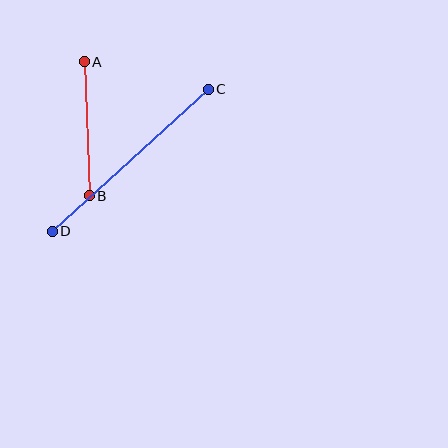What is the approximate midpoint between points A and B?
The midpoint is at approximately (87, 129) pixels.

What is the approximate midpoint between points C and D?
The midpoint is at approximately (130, 160) pixels.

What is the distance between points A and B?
The distance is approximately 134 pixels.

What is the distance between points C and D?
The distance is approximately 211 pixels.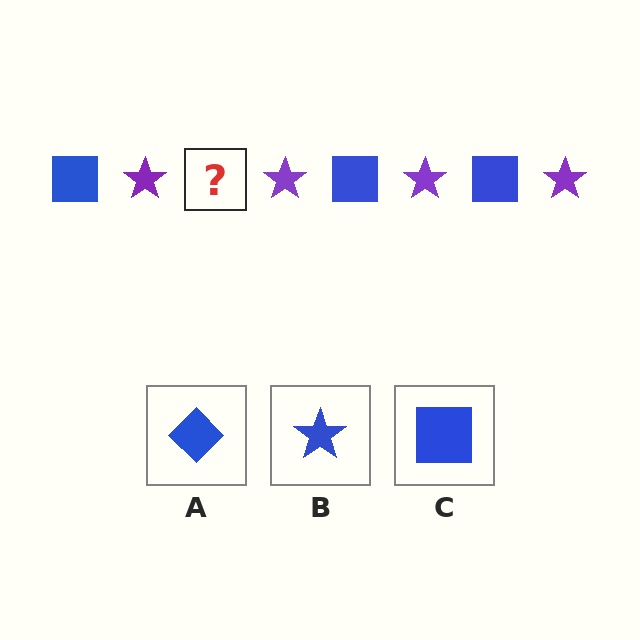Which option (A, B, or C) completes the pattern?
C.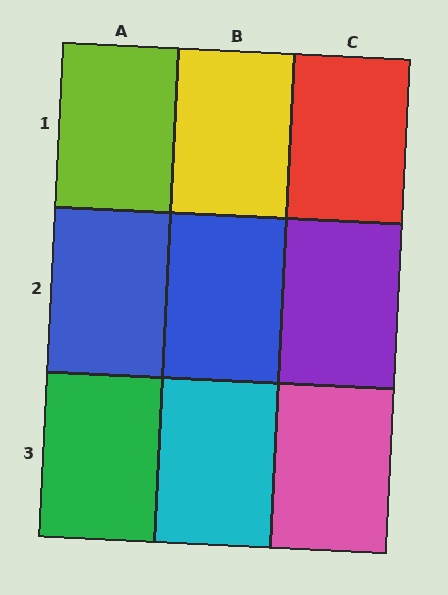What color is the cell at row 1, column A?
Lime.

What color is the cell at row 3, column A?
Green.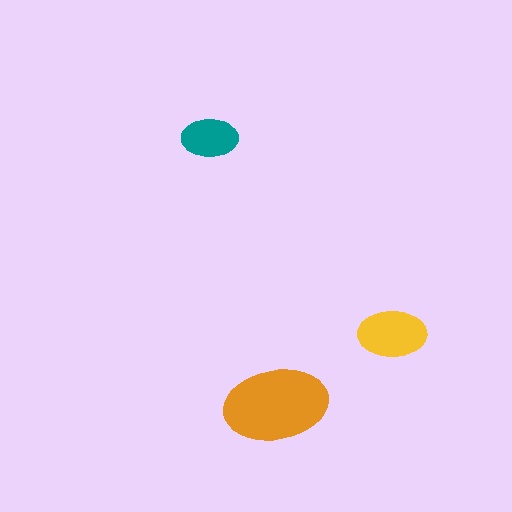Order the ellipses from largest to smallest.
the orange one, the yellow one, the teal one.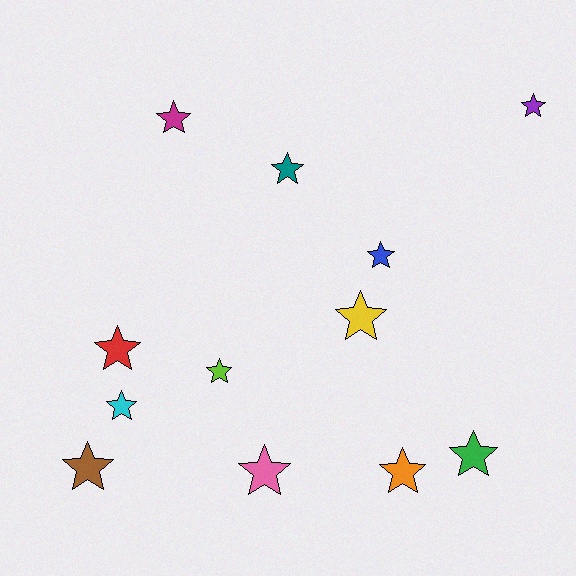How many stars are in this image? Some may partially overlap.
There are 12 stars.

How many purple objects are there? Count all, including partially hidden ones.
There is 1 purple object.